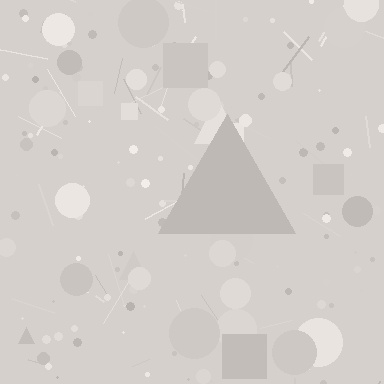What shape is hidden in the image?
A triangle is hidden in the image.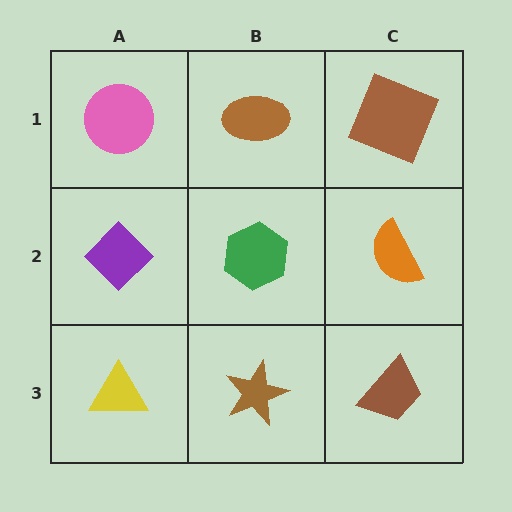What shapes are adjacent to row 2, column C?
A brown square (row 1, column C), a brown trapezoid (row 3, column C), a green hexagon (row 2, column B).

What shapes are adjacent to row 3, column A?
A purple diamond (row 2, column A), a brown star (row 3, column B).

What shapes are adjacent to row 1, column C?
An orange semicircle (row 2, column C), a brown ellipse (row 1, column B).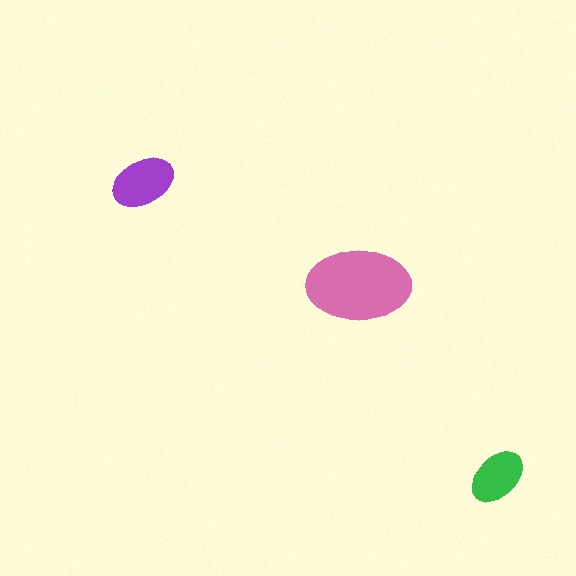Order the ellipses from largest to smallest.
the pink one, the purple one, the green one.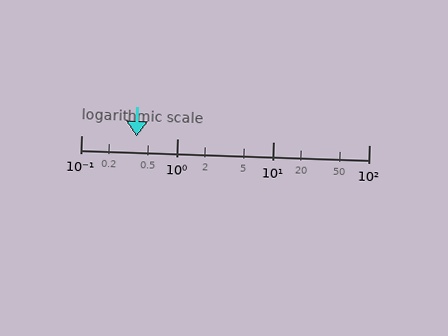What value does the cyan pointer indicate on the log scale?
The pointer indicates approximately 0.38.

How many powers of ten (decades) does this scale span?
The scale spans 3 decades, from 0.1 to 100.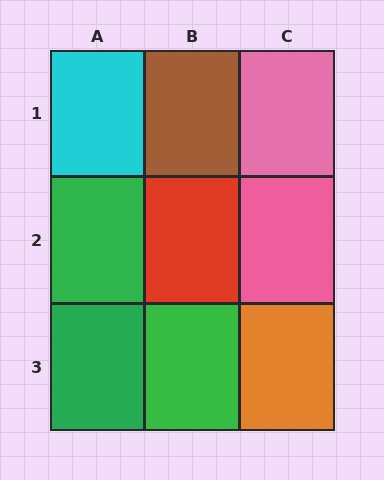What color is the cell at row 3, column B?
Green.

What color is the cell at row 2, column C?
Pink.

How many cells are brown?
1 cell is brown.